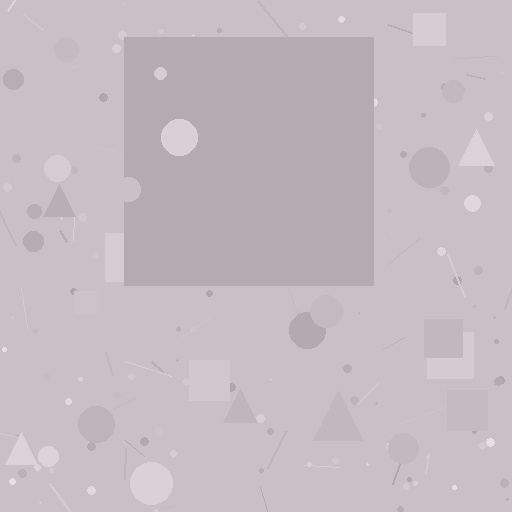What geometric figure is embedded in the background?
A square is embedded in the background.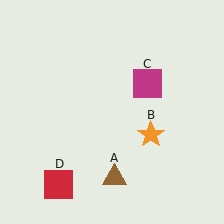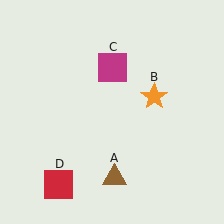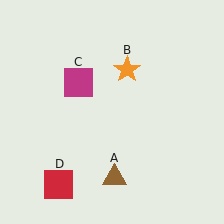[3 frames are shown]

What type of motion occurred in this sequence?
The orange star (object B), magenta square (object C) rotated counterclockwise around the center of the scene.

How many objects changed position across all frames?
2 objects changed position: orange star (object B), magenta square (object C).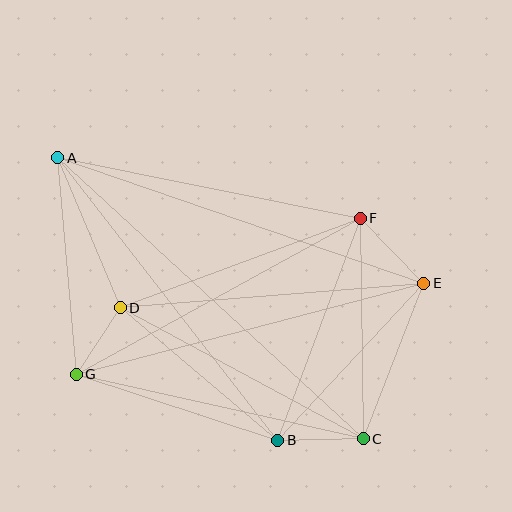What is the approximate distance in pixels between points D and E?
The distance between D and E is approximately 304 pixels.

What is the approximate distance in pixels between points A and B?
The distance between A and B is approximately 358 pixels.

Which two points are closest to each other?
Points D and G are closest to each other.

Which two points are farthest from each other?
Points A and C are farthest from each other.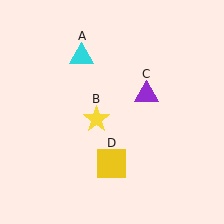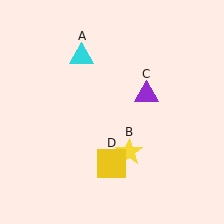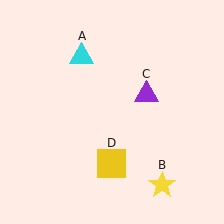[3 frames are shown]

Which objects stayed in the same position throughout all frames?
Cyan triangle (object A) and purple triangle (object C) and yellow square (object D) remained stationary.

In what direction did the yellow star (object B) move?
The yellow star (object B) moved down and to the right.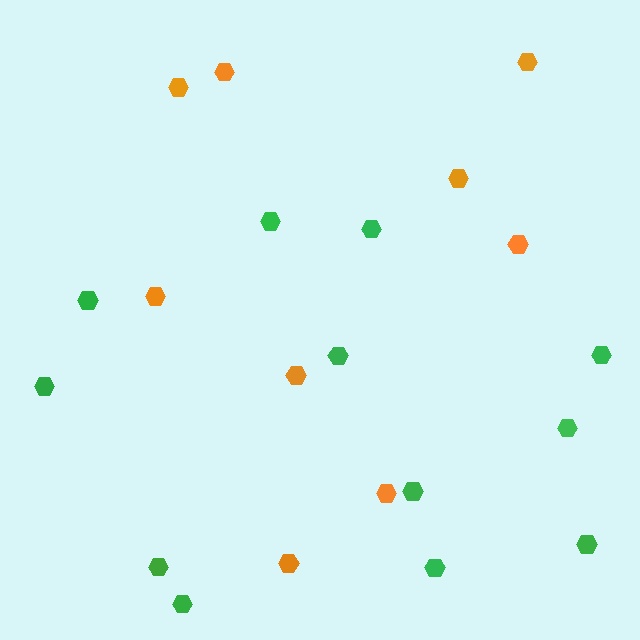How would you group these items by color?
There are 2 groups: one group of orange hexagons (9) and one group of green hexagons (12).